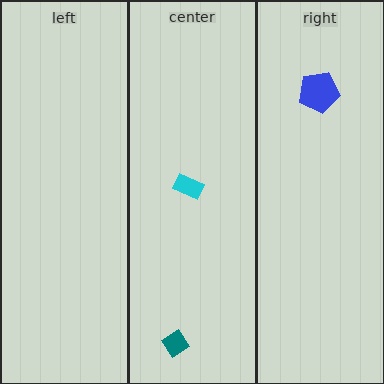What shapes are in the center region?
The cyan rectangle, the teal diamond.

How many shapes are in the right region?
1.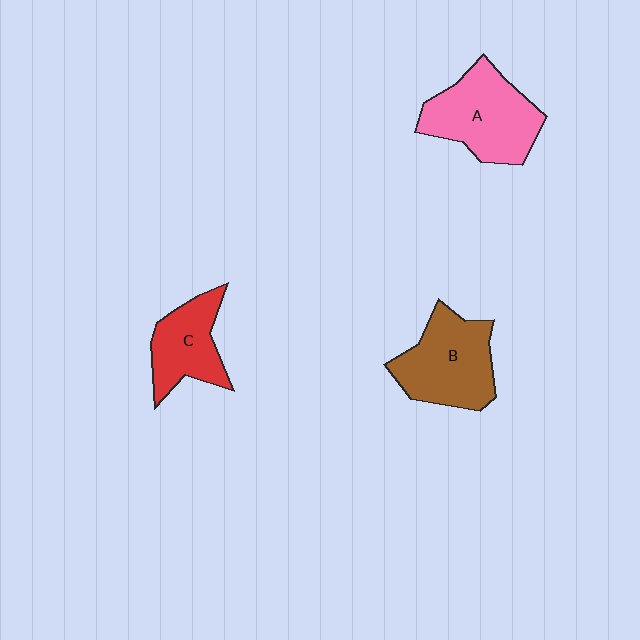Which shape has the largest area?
Shape A (pink).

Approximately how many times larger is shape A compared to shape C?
Approximately 1.4 times.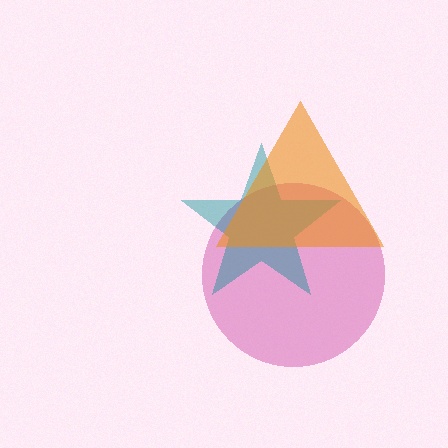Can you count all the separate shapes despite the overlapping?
Yes, there are 3 separate shapes.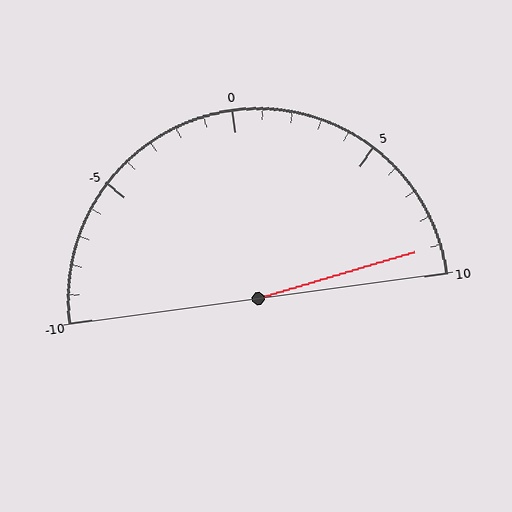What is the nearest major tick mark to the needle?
The nearest major tick mark is 10.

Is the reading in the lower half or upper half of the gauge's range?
The reading is in the upper half of the range (-10 to 10).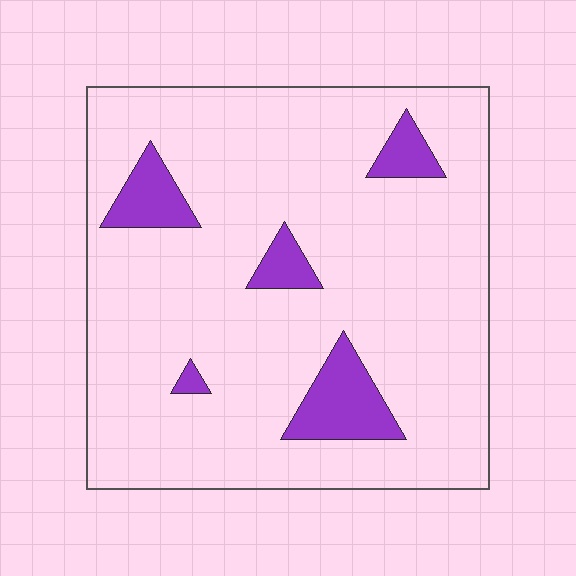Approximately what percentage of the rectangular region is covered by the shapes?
Approximately 10%.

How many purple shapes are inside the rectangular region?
5.